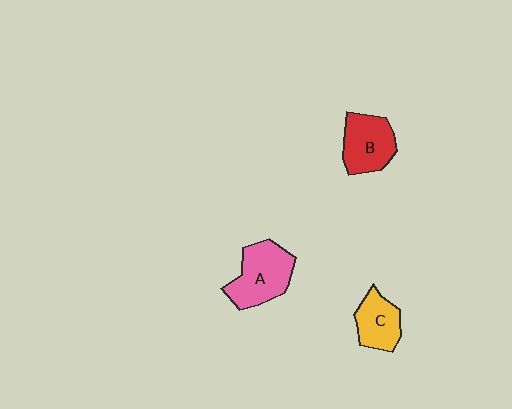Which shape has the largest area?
Shape A (pink).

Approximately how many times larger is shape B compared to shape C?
Approximately 1.3 times.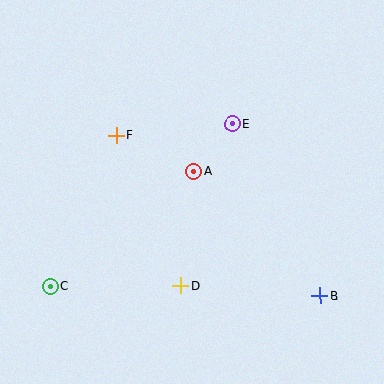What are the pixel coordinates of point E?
Point E is at (232, 124).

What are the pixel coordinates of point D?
Point D is at (181, 286).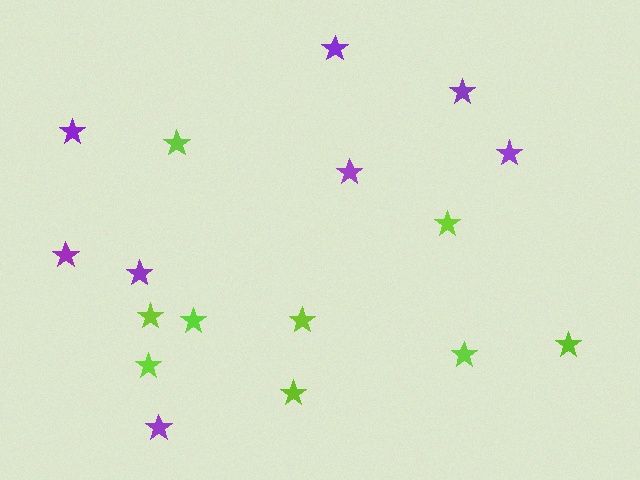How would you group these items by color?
There are 2 groups: one group of purple stars (8) and one group of lime stars (9).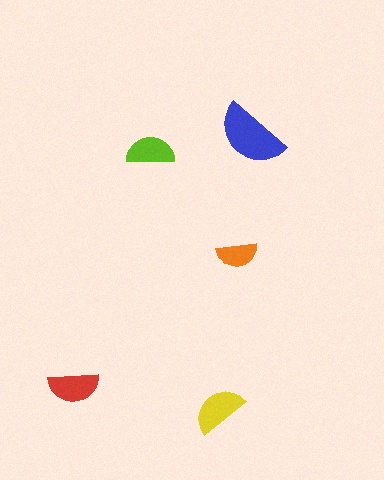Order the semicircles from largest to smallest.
the blue one, the yellow one, the red one, the lime one, the orange one.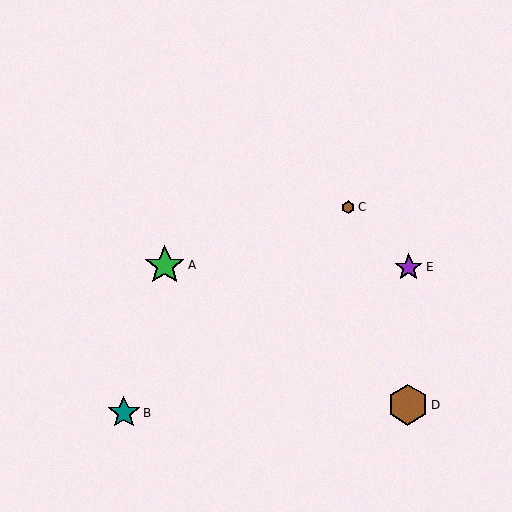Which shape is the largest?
The brown hexagon (labeled D) is the largest.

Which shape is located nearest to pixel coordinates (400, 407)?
The brown hexagon (labeled D) at (408, 405) is nearest to that location.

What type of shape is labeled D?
Shape D is a brown hexagon.